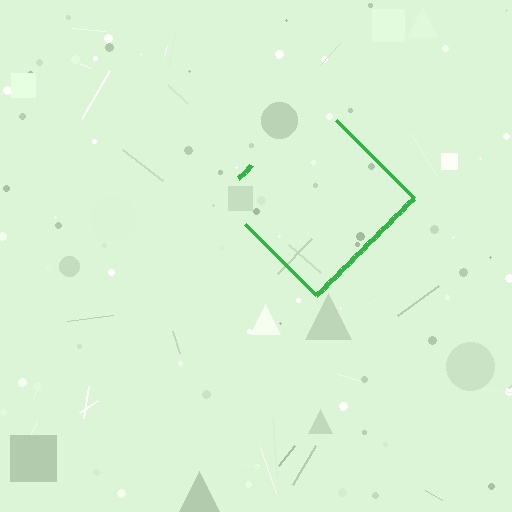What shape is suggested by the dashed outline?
The dashed outline suggests a diamond.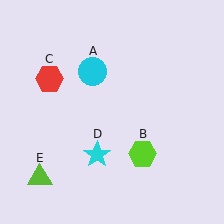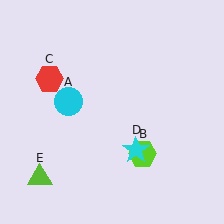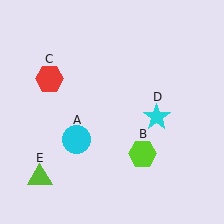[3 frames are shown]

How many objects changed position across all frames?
2 objects changed position: cyan circle (object A), cyan star (object D).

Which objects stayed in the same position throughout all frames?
Lime hexagon (object B) and red hexagon (object C) and lime triangle (object E) remained stationary.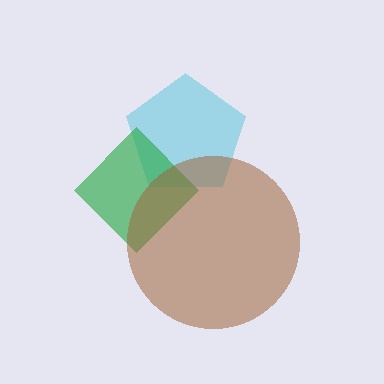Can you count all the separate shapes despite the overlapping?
Yes, there are 3 separate shapes.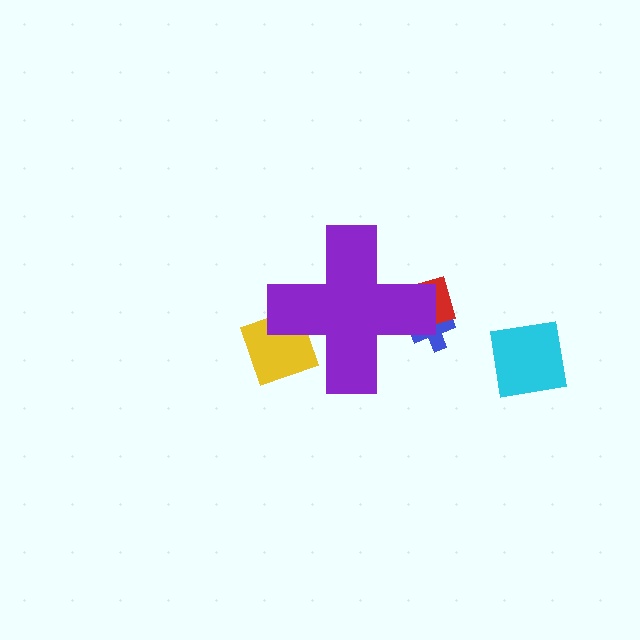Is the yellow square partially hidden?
Yes, the yellow square is partially hidden behind the purple cross.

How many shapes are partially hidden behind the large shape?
3 shapes are partially hidden.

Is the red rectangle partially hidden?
Yes, the red rectangle is partially hidden behind the purple cross.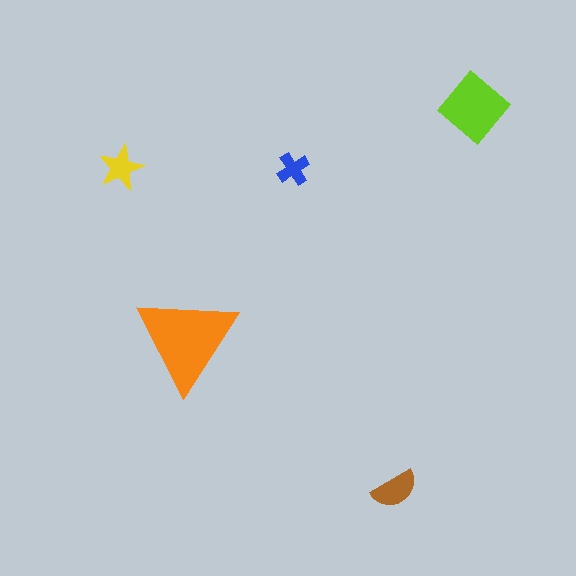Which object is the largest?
The orange triangle.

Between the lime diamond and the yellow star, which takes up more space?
The lime diamond.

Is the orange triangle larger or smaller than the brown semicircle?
Larger.